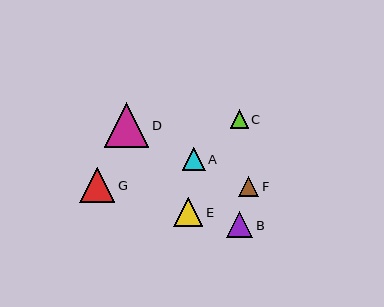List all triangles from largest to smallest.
From largest to smallest: D, G, E, B, A, F, C.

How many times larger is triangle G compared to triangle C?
Triangle G is approximately 1.9 times the size of triangle C.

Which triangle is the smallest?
Triangle C is the smallest with a size of approximately 18 pixels.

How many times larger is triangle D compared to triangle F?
Triangle D is approximately 2.2 times the size of triangle F.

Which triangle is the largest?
Triangle D is the largest with a size of approximately 45 pixels.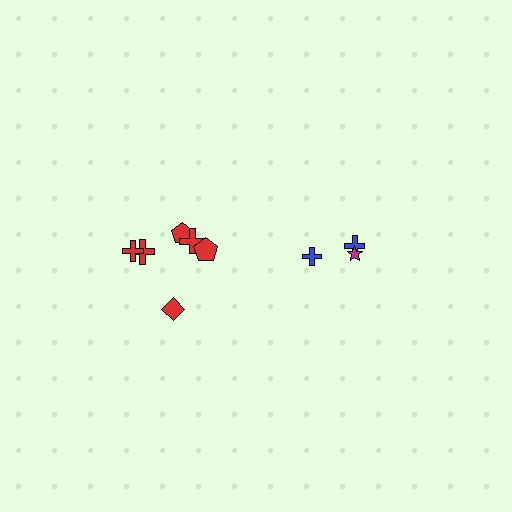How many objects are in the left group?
There are 6 objects.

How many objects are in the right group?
There are 3 objects.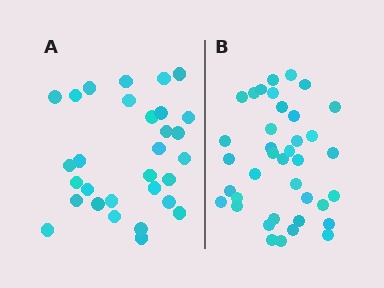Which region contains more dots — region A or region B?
Region B (the right region) has more dots.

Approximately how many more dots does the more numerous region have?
Region B has roughly 8 or so more dots than region A.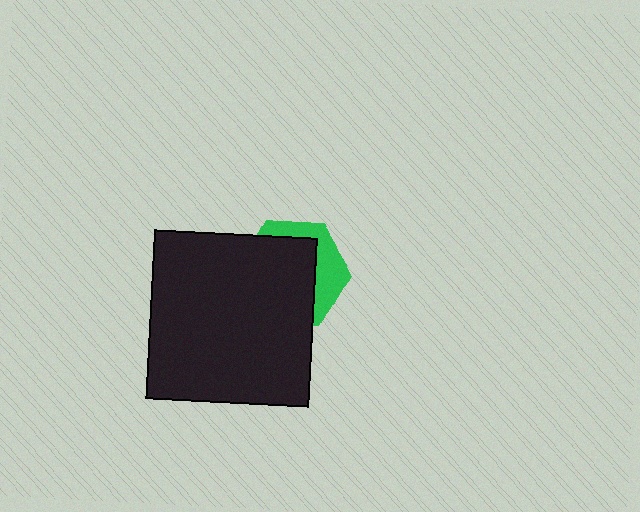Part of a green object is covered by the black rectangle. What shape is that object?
It is a hexagon.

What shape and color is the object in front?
The object in front is a black rectangle.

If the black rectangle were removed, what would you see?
You would see the complete green hexagon.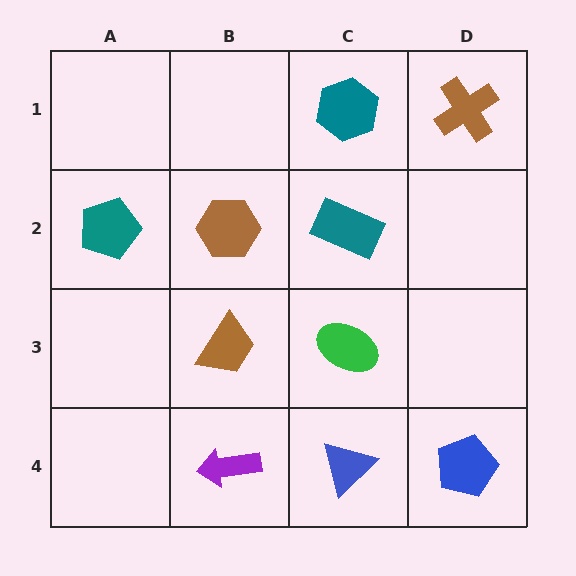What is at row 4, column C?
A blue triangle.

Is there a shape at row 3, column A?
No, that cell is empty.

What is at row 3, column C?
A green ellipse.